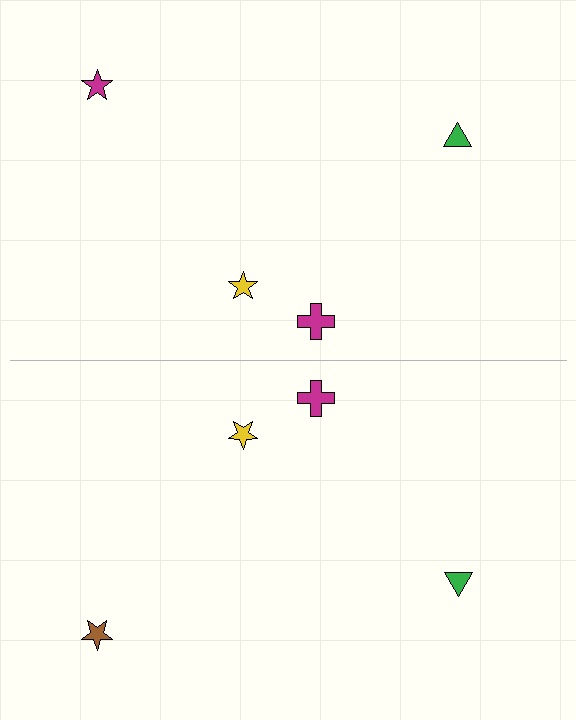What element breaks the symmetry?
The brown star on the bottom side breaks the symmetry — its mirror counterpart is magenta.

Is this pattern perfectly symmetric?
No, the pattern is not perfectly symmetric. The brown star on the bottom side breaks the symmetry — its mirror counterpart is magenta.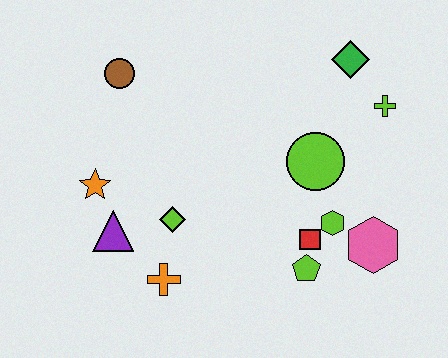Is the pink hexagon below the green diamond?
Yes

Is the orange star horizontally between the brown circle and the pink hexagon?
No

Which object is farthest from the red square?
The brown circle is farthest from the red square.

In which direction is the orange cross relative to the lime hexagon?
The orange cross is to the left of the lime hexagon.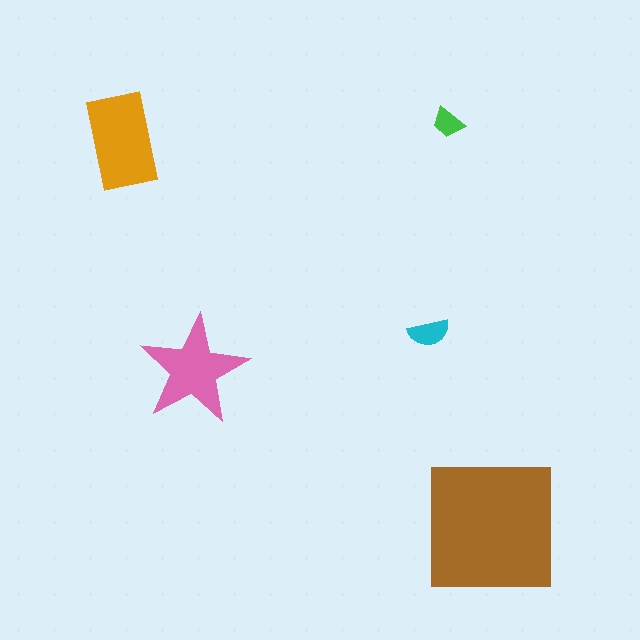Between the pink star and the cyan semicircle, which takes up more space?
The pink star.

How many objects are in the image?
There are 5 objects in the image.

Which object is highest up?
The green trapezoid is topmost.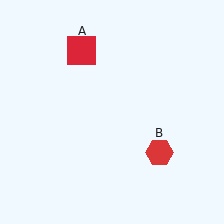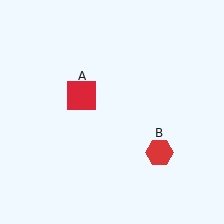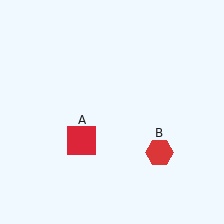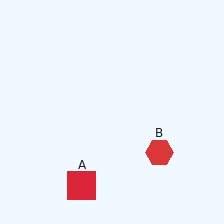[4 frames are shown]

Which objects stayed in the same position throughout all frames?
Red hexagon (object B) remained stationary.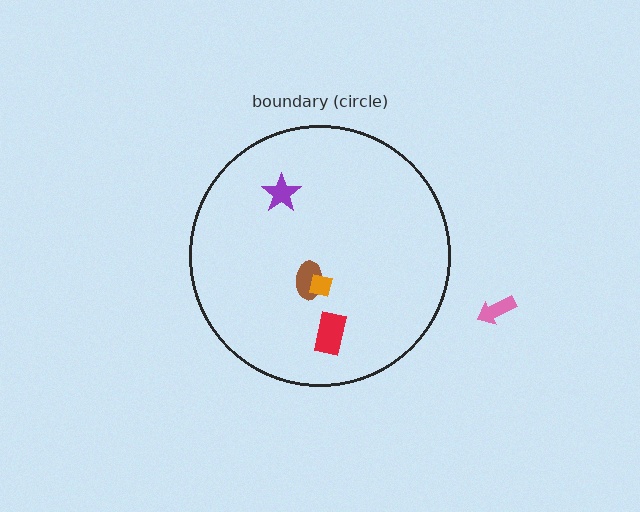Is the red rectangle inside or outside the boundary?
Inside.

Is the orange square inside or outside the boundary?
Inside.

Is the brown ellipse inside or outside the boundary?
Inside.